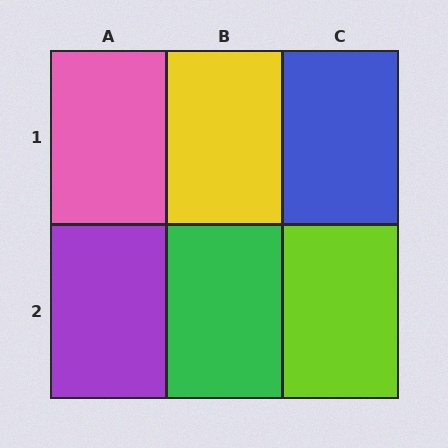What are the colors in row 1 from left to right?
Pink, yellow, blue.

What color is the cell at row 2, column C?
Lime.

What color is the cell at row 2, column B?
Green.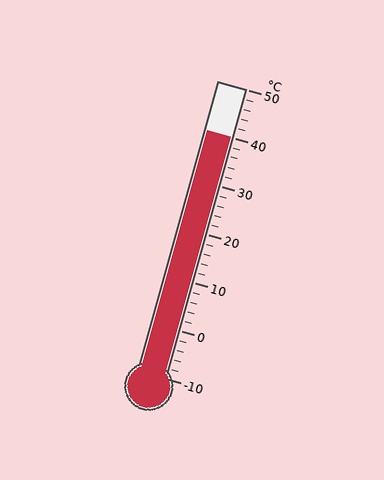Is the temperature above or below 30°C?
The temperature is above 30°C.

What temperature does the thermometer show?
The thermometer shows approximately 40°C.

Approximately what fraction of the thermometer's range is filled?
The thermometer is filled to approximately 85% of its range.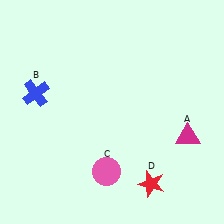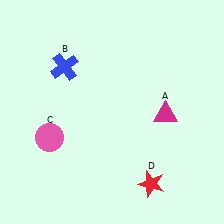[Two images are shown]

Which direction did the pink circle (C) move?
The pink circle (C) moved left.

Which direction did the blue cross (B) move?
The blue cross (B) moved right.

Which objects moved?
The objects that moved are: the magenta triangle (A), the blue cross (B), the pink circle (C).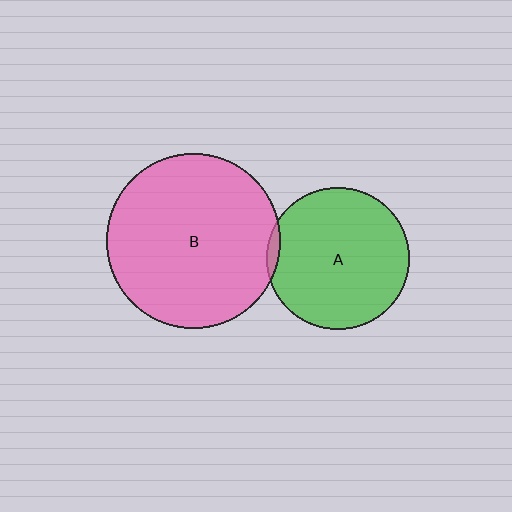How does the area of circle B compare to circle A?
Approximately 1.5 times.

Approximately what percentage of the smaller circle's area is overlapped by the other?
Approximately 5%.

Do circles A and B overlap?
Yes.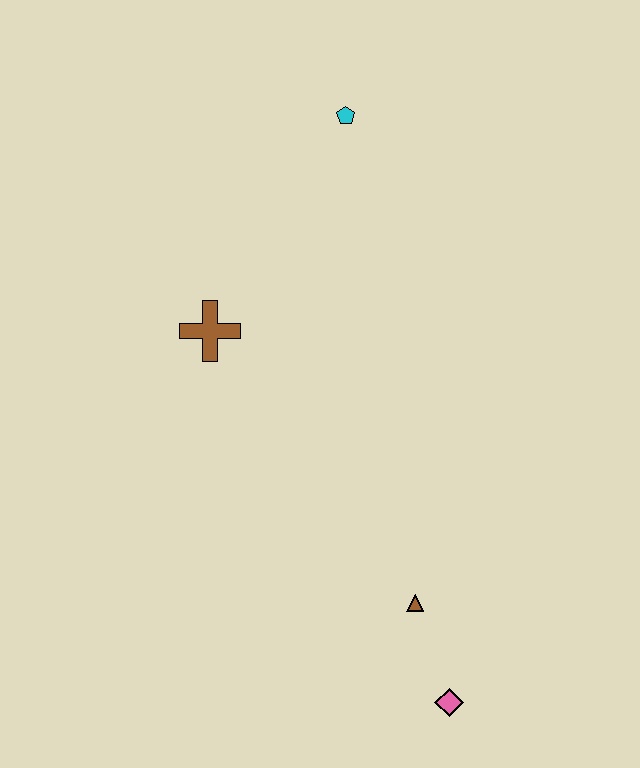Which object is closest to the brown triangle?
The pink diamond is closest to the brown triangle.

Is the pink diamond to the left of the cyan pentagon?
No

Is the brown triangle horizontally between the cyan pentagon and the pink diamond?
Yes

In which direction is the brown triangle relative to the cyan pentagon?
The brown triangle is below the cyan pentagon.